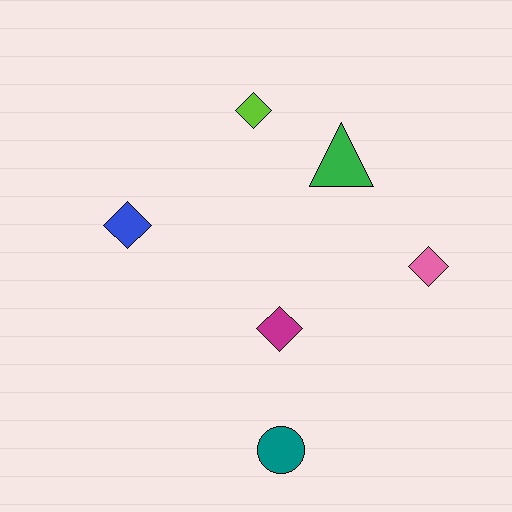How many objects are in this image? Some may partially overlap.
There are 6 objects.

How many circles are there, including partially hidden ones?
There is 1 circle.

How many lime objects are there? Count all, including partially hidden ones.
There is 1 lime object.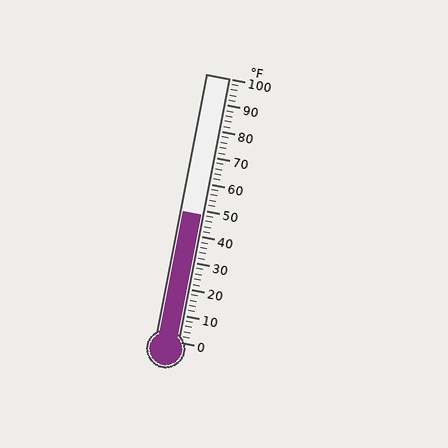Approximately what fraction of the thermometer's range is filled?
The thermometer is filled to approximately 50% of its range.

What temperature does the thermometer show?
The thermometer shows approximately 48°F.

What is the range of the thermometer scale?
The thermometer scale ranges from 0°F to 100°F.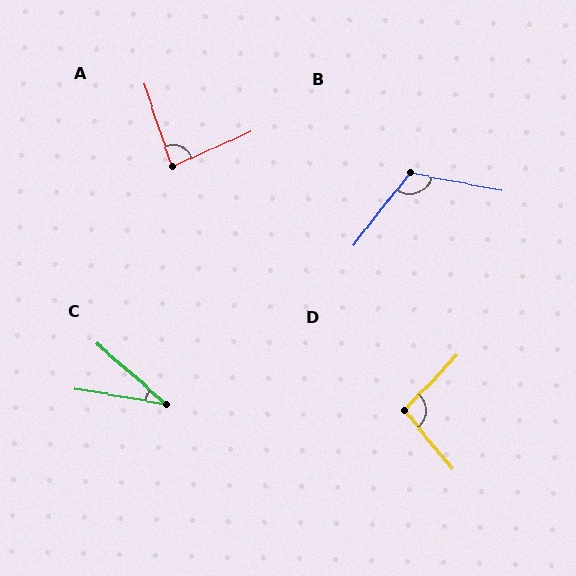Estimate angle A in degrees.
Approximately 84 degrees.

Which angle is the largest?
B, at approximately 117 degrees.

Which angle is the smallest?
C, at approximately 32 degrees.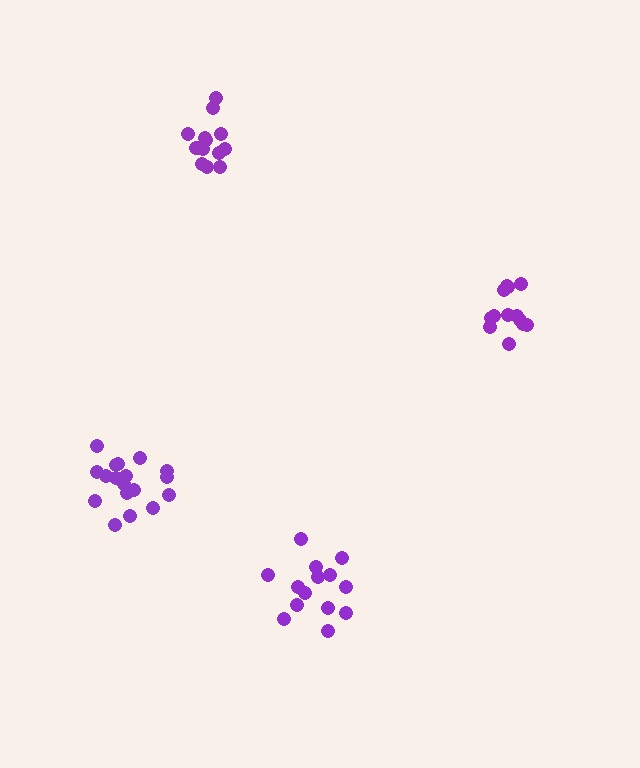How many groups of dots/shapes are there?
There are 4 groups.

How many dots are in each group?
Group 1: 18 dots, Group 2: 13 dots, Group 3: 15 dots, Group 4: 14 dots (60 total).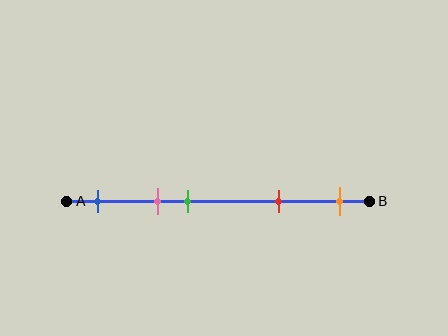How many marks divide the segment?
There are 5 marks dividing the segment.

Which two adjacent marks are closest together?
The pink and green marks are the closest adjacent pair.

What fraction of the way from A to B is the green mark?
The green mark is approximately 40% (0.4) of the way from A to B.